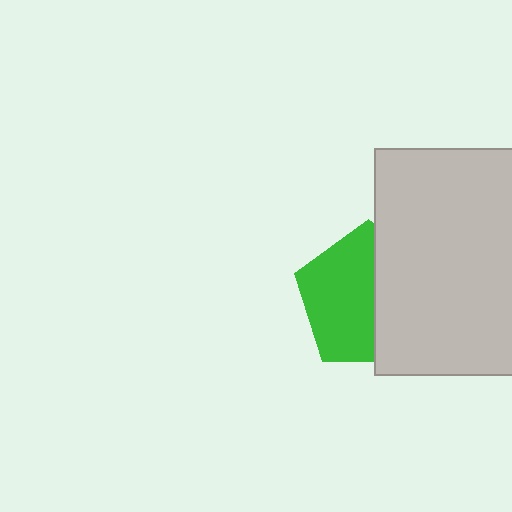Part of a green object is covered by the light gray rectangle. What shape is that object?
It is a pentagon.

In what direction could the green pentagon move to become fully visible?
The green pentagon could move left. That would shift it out from behind the light gray rectangle entirely.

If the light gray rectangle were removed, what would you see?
You would see the complete green pentagon.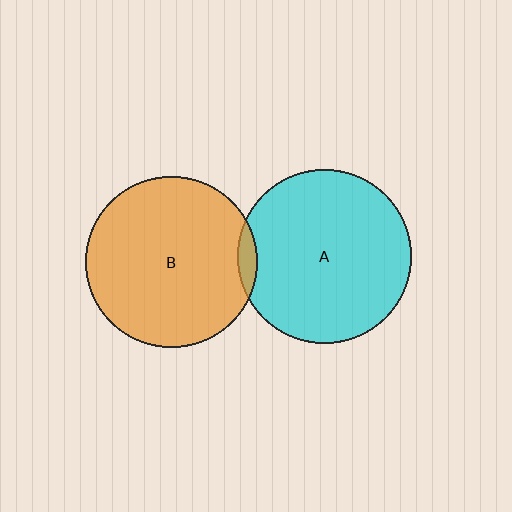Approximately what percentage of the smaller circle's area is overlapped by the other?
Approximately 5%.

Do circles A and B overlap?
Yes.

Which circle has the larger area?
Circle A (cyan).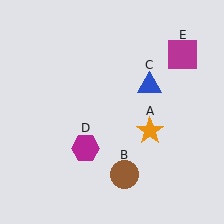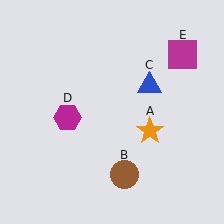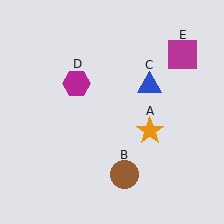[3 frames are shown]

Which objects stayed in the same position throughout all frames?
Orange star (object A) and brown circle (object B) and blue triangle (object C) and magenta square (object E) remained stationary.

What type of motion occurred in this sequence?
The magenta hexagon (object D) rotated clockwise around the center of the scene.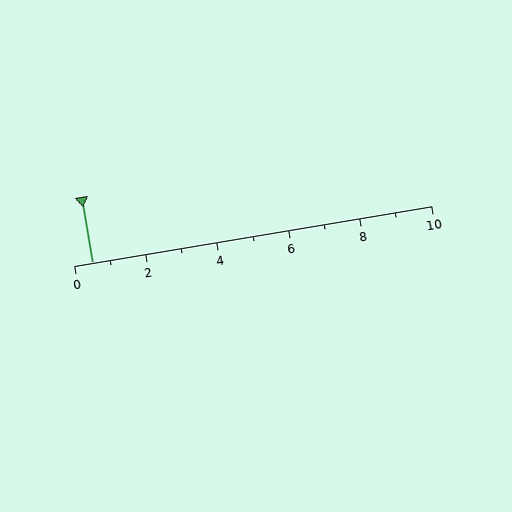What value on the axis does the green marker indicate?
The marker indicates approximately 0.5.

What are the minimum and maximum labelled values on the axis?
The axis runs from 0 to 10.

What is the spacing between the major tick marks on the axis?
The major ticks are spaced 2 apart.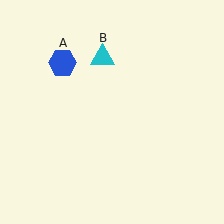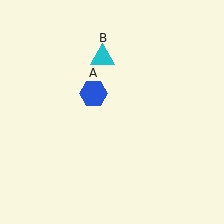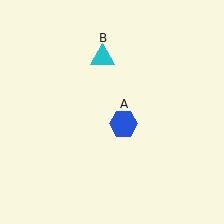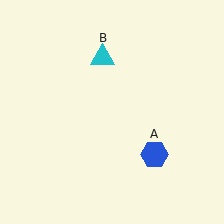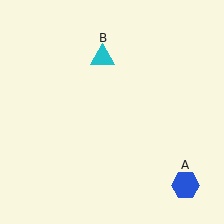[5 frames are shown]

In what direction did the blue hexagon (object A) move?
The blue hexagon (object A) moved down and to the right.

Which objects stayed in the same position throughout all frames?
Cyan triangle (object B) remained stationary.